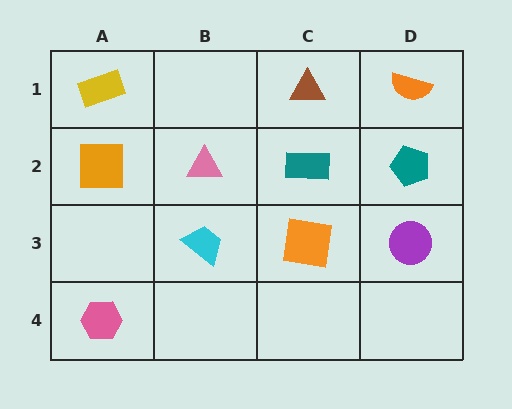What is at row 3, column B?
A cyan trapezoid.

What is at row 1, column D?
An orange semicircle.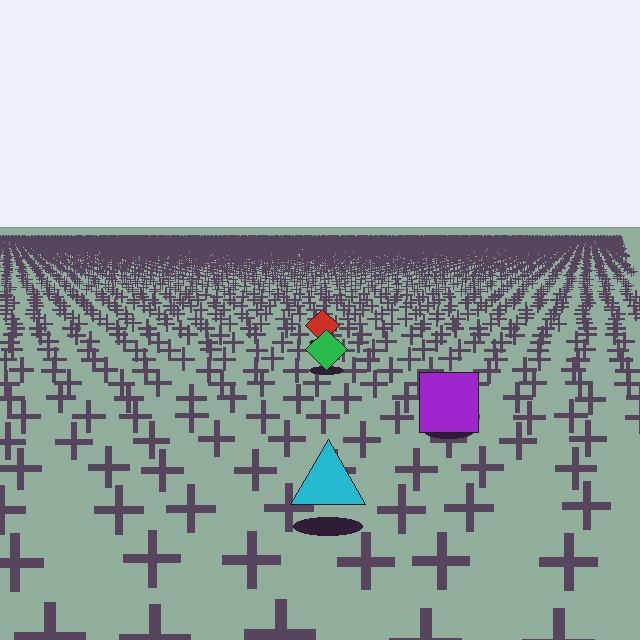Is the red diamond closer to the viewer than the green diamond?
No. The green diamond is closer — you can tell from the texture gradient: the ground texture is coarser near it.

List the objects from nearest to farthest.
From nearest to farthest: the cyan triangle, the purple square, the green diamond, the red diamond.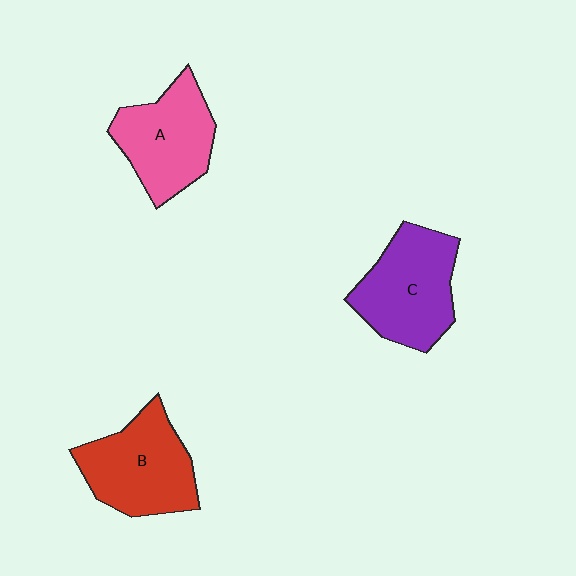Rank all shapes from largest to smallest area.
From largest to smallest: C (purple), B (red), A (pink).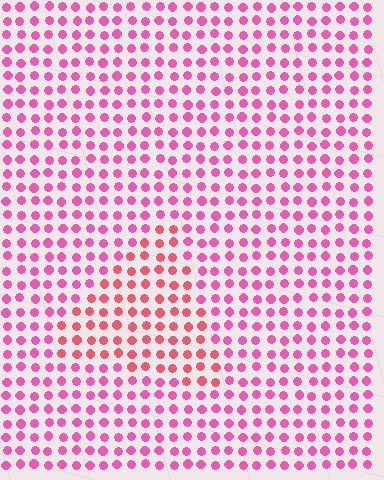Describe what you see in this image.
The image is filled with small pink elements in a uniform arrangement. A triangle-shaped region is visible where the elements are tinted to a slightly different hue, forming a subtle color boundary.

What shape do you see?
I see a triangle.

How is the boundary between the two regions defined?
The boundary is defined purely by a slight shift in hue (about 28 degrees). Spacing, size, and orientation are identical on both sides.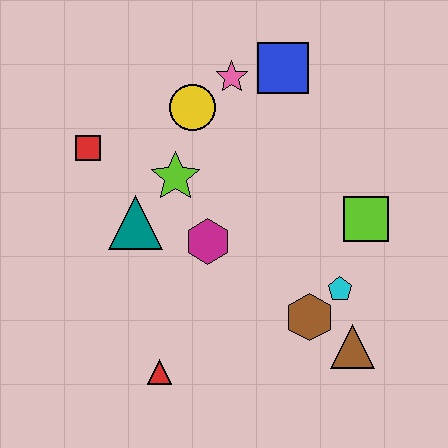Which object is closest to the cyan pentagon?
The brown hexagon is closest to the cyan pentagon.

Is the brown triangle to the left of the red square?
No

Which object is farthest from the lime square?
The red square is farthest from the lime square.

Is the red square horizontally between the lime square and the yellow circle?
No